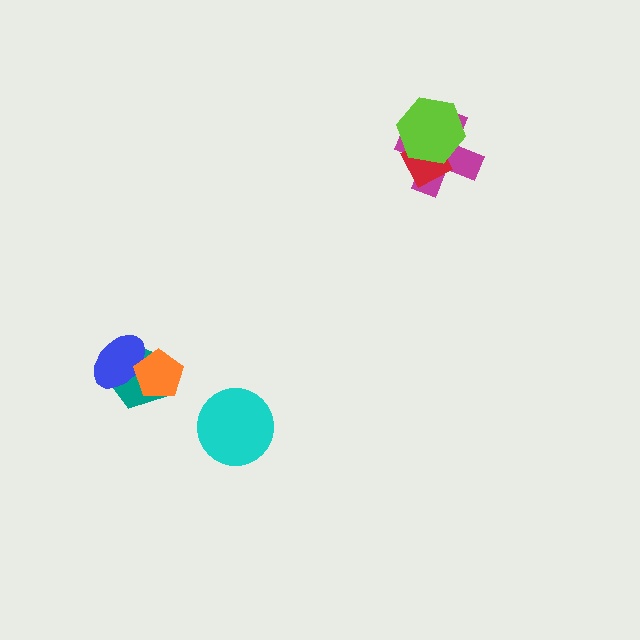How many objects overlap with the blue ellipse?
2 objects overlap with the blue ellipse.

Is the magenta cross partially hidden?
Yes, it is partially covered by another shape.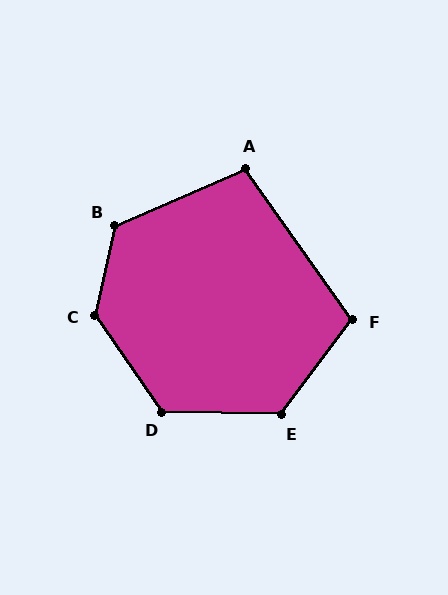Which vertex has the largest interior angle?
C, at approximately 133 degrees.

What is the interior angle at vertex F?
Approximately 108 degrees (obtuse).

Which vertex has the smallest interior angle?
A, at approximately 102 degrees.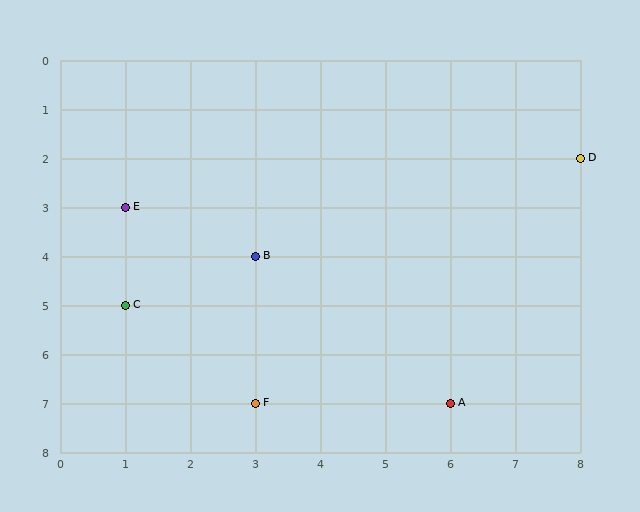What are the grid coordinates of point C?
Point C is at grid coordinates (1, 5).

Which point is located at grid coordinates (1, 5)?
Point C is at (1, 5).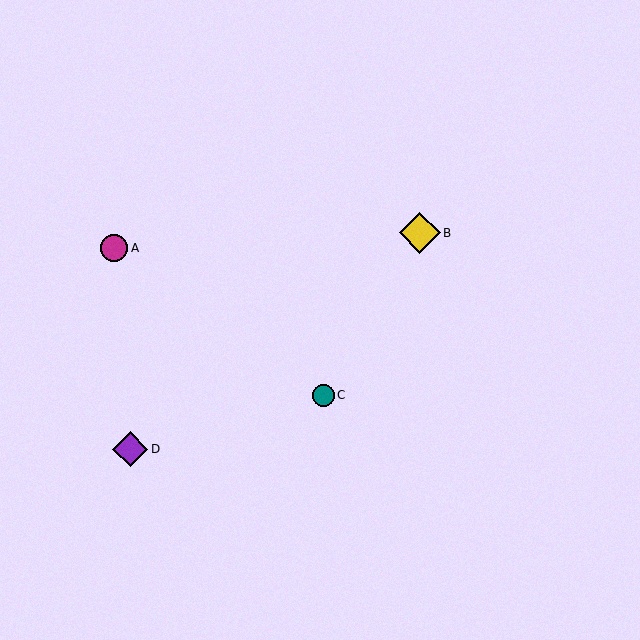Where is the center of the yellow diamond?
The center of the yellow diamond is at (420, 233).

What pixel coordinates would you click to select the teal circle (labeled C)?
Click at (323, 395) to select the teal circle C.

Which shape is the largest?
The yellow diamond (labeled B) is the largest.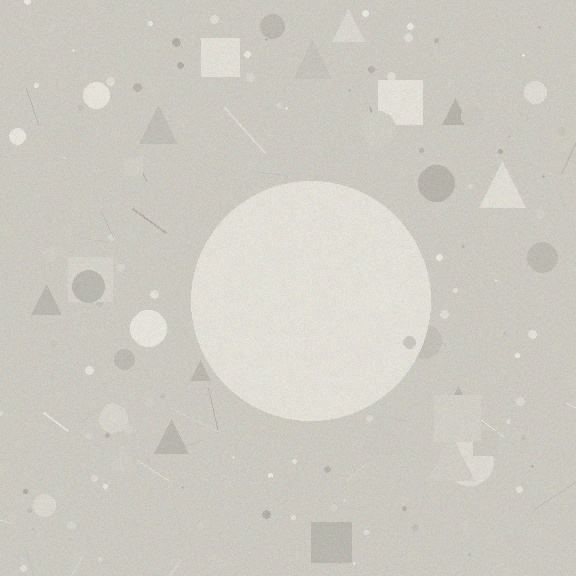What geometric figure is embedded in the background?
A circle is embedded in the background.